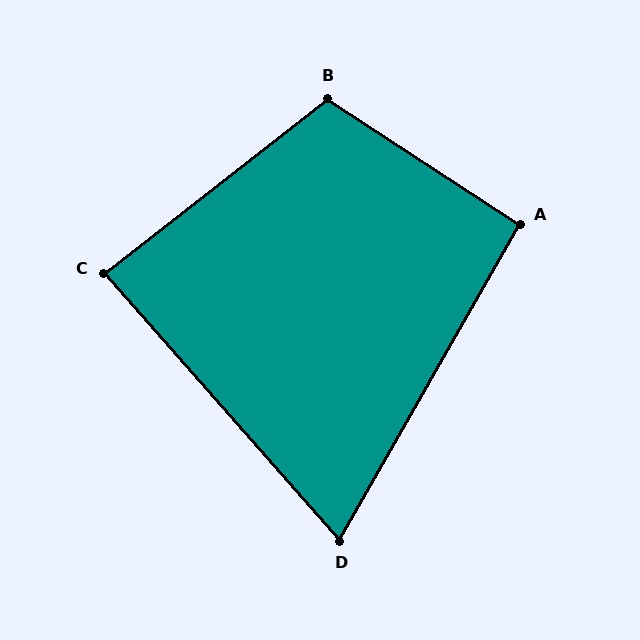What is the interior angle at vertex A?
Approximately 93 degrees (approximately right).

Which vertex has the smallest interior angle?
D, at approximately 71 degrees.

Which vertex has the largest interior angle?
B, at approximately 109 degrees.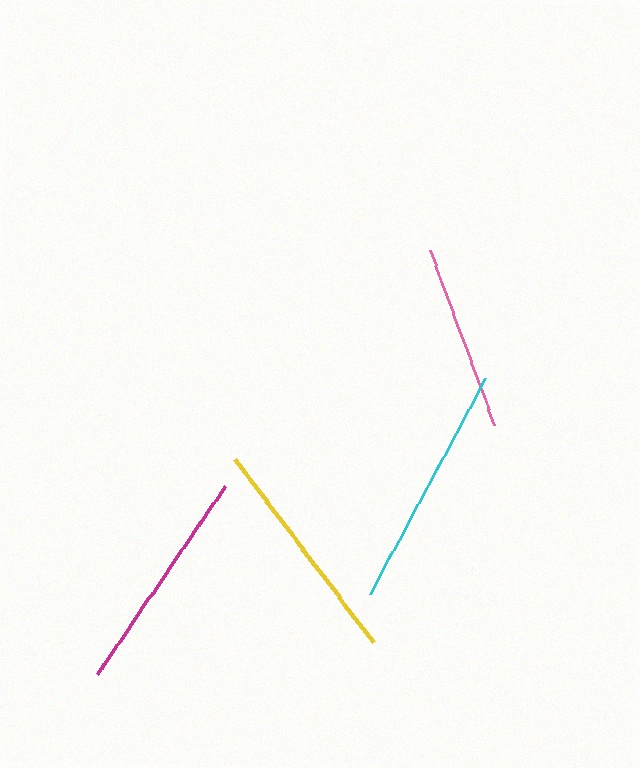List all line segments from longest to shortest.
From longest to shortest: cyan, yellow, magenta, pink.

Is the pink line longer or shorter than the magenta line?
The magenta line is longer than the pink line.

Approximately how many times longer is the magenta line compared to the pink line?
The magenta line is approximately 1.2 times the length of the pink line.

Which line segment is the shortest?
The pink line is the shortest at approximately 186 pixels.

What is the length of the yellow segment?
The yellow segment is approximately 229 pixels long.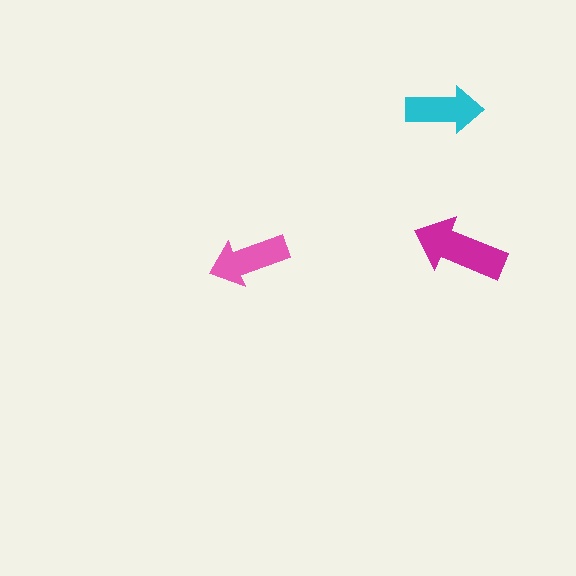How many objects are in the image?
There are 3 objects in the image.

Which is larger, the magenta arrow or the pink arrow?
The magenta one.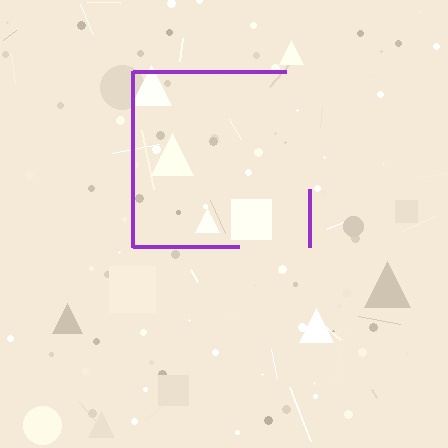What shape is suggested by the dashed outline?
The dashed outline suggests a square.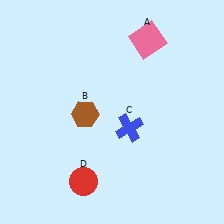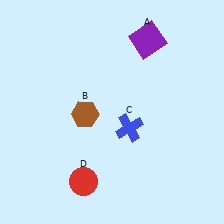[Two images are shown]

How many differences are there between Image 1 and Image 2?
There is 1 difference between the two images.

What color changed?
The square (A) changed from pink in Image 1 to purple in Image 2.